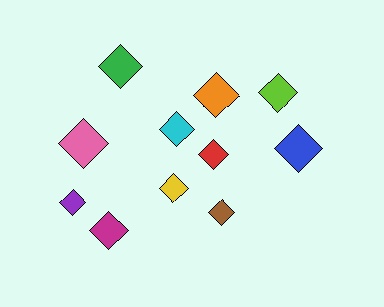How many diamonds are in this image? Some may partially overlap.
There are 11 diamonds.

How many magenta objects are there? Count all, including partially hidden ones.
There is 1 magenta object.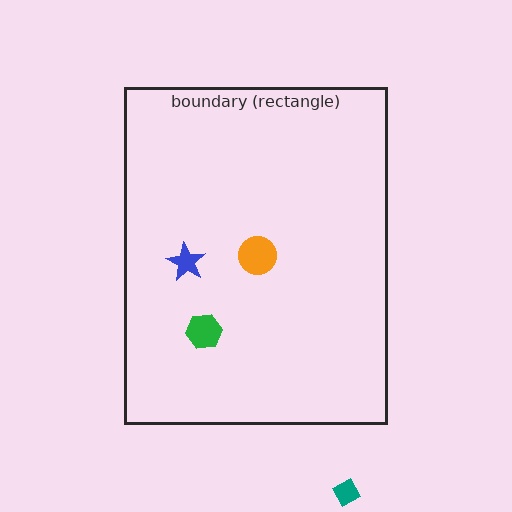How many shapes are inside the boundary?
3 inside, 1 outside.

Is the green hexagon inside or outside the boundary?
Inside.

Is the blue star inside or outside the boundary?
Inside.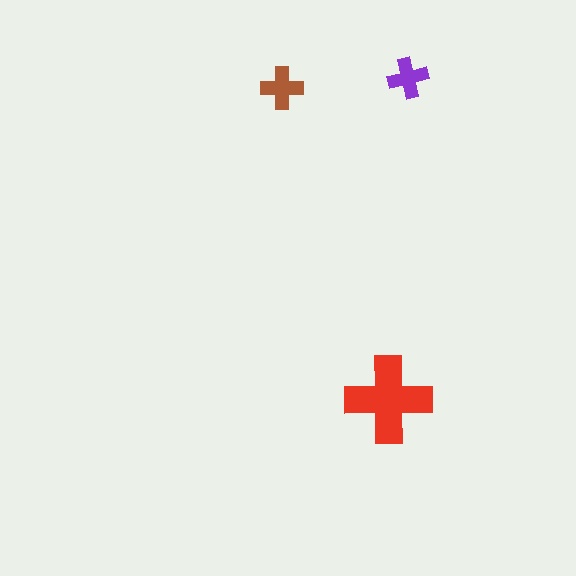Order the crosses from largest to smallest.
the red one, the brown one, the purple one.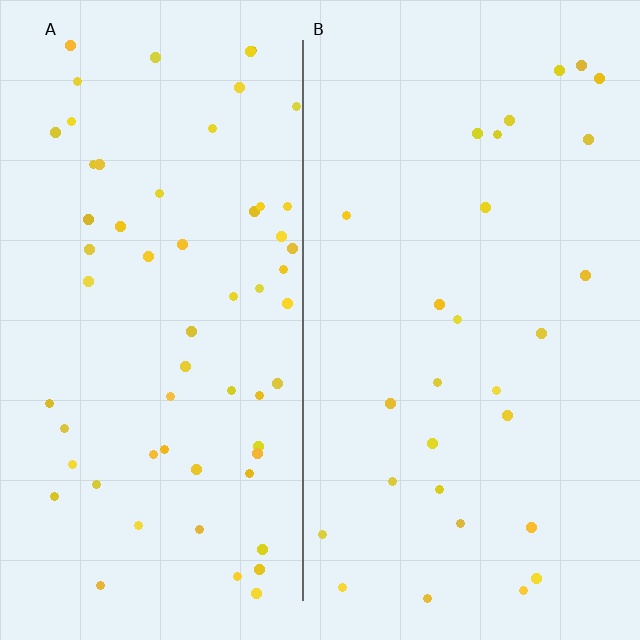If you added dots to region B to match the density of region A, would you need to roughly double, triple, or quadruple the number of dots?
Approximately double.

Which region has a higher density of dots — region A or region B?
A (the left).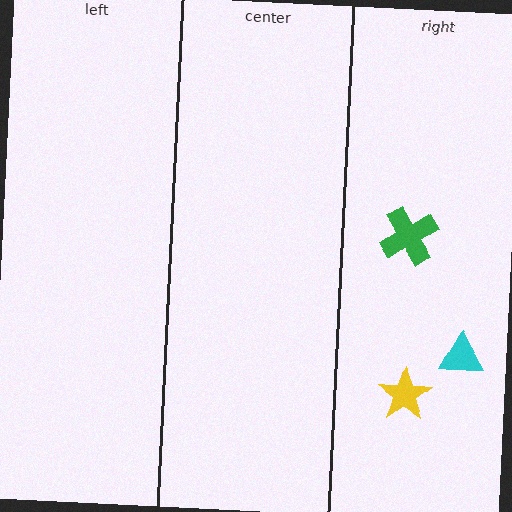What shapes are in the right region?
The cyan triangle, the yellow star, the green cross.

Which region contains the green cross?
The right region.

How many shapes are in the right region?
3.